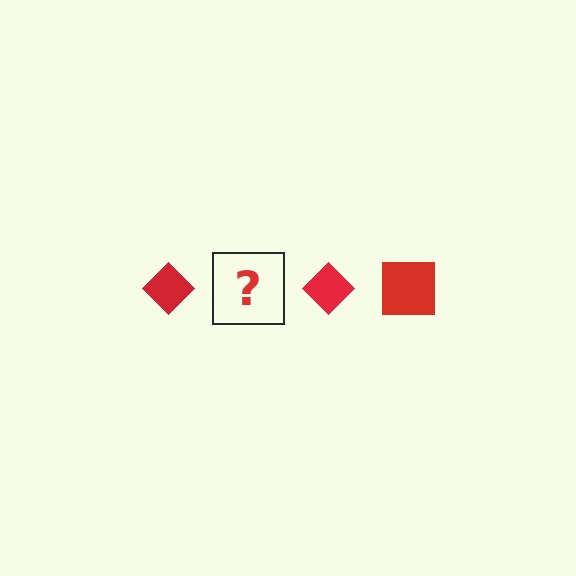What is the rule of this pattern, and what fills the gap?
The rule is that the pattern cycles through diamond, square shapes in red. The gap should be filled with a red square.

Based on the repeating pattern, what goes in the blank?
The blank should be a red square.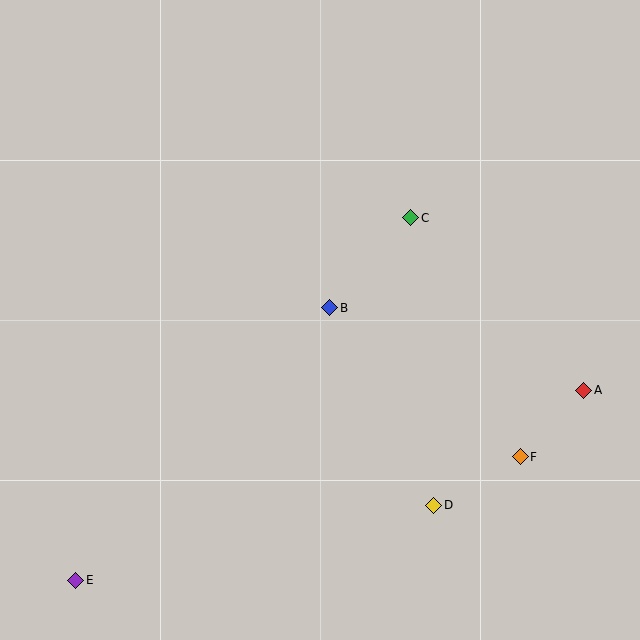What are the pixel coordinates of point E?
Point E is at (76, 580).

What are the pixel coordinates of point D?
Point D is at (434, 505).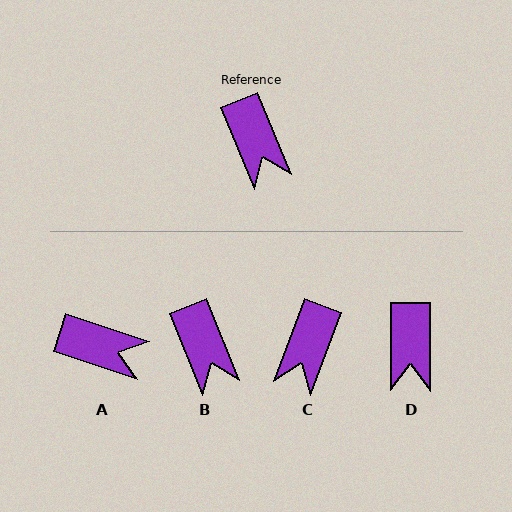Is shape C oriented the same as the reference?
No, it is off by about 43 degrees.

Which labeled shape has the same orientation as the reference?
B.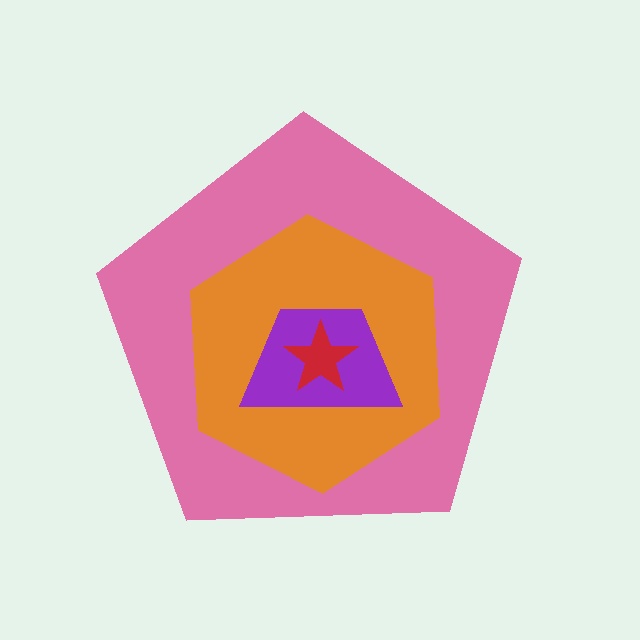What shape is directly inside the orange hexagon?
The purple trapezoid.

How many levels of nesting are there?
4.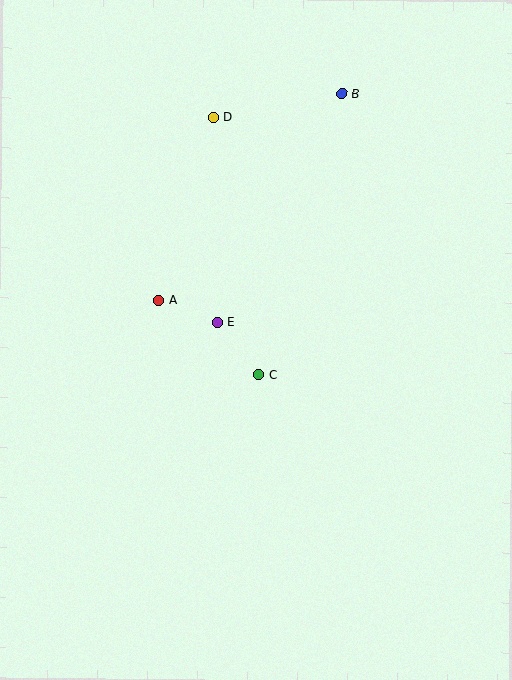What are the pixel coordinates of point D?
Point D is at (214, 117).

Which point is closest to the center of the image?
Point C at (258, 375) is closest to the center.